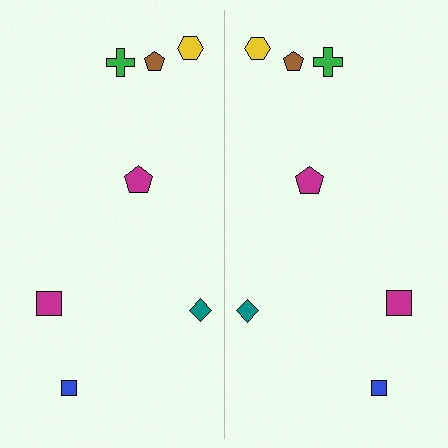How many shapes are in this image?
There are 14 shapes in this image.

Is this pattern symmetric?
Yes, this pattern has bilateral (reflection) symmetry.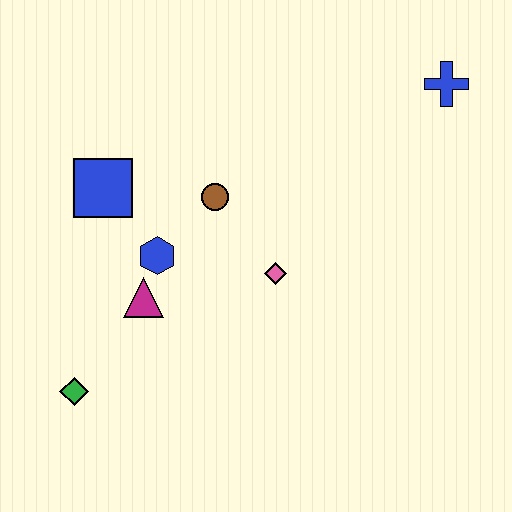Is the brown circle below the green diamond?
No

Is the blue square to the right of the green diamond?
Yes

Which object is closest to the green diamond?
The magenta triangle is closest to the green diamond.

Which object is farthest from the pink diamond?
The blue cross is farthest from the pink diamond.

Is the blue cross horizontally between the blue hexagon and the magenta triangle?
No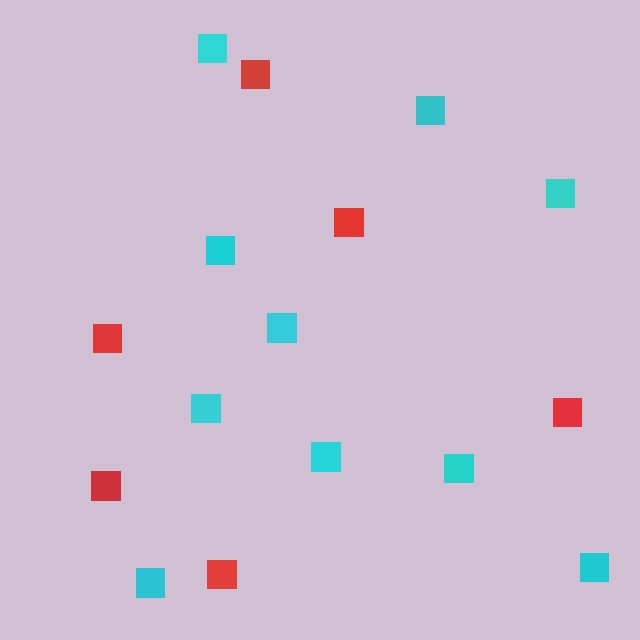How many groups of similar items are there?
There are 2 groups: one group of red squares (6) and one group of cyan squares (10).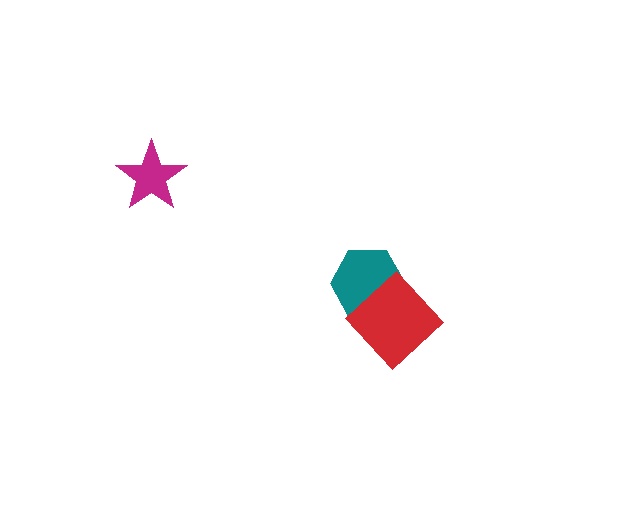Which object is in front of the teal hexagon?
The red diamond is in front of the teal hexagon.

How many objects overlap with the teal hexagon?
1 object overlaps with the teal hexagon.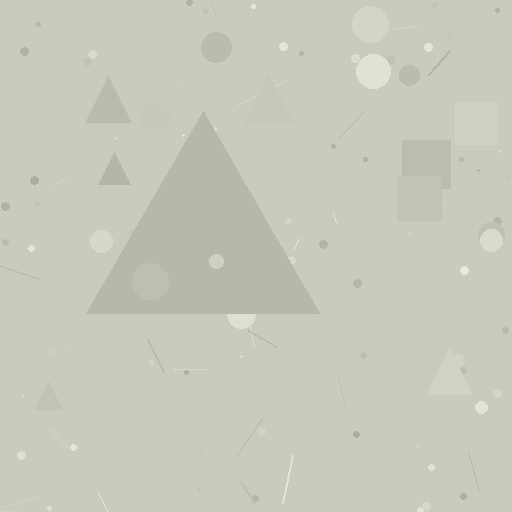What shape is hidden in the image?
A triangle is hidden in the image.